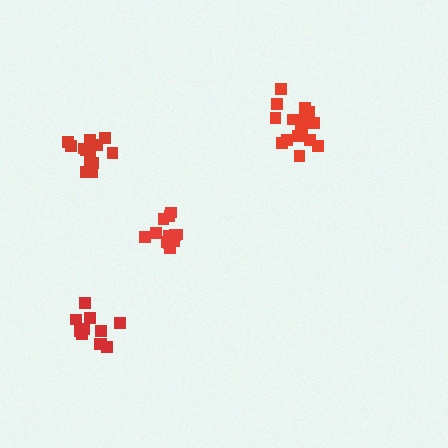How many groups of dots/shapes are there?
There are 4 groups.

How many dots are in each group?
Group 1: 13 dots, Group 2: 13 dots, Group 3: 17 dots, Group 4: 11 dots (54 total).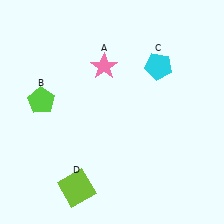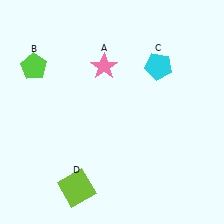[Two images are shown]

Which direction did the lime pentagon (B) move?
The lime pentagon (B) moved up.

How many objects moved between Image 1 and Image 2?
1 object moved between the two images.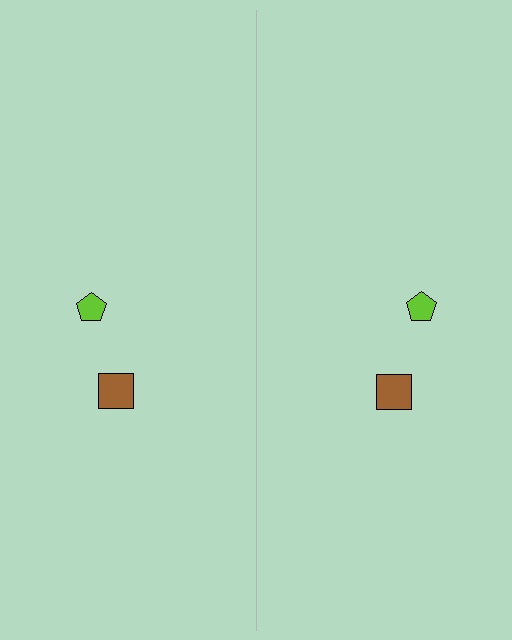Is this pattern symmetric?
Yes, this pattern has bilateral (reflection) symmetry.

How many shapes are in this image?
There are 4 shapes in this image.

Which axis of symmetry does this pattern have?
The pattern has a vertical axis of symmetry running through the center of the image.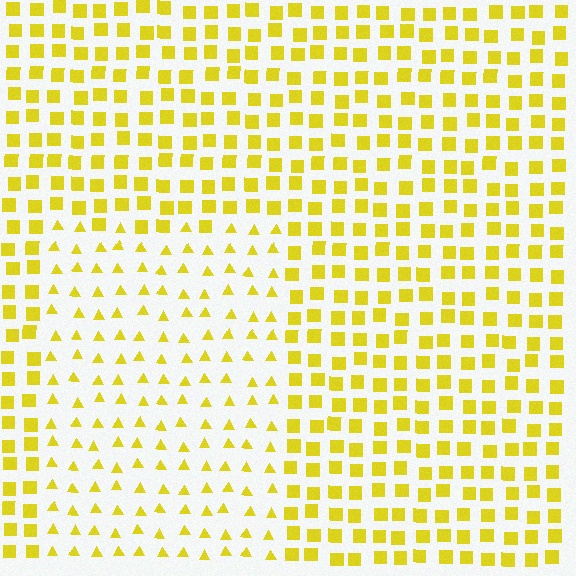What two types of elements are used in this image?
The image uses triangles inside the rectangle region and squares outside it.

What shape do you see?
I see a rectangle.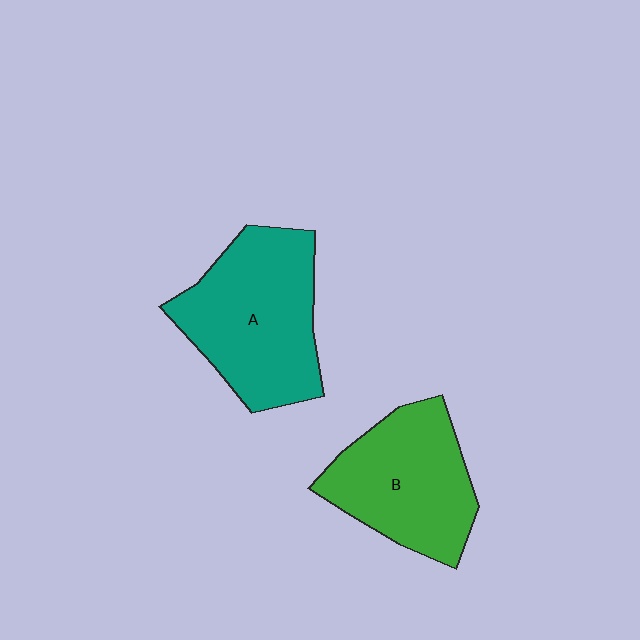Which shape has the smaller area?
Shape B (green).